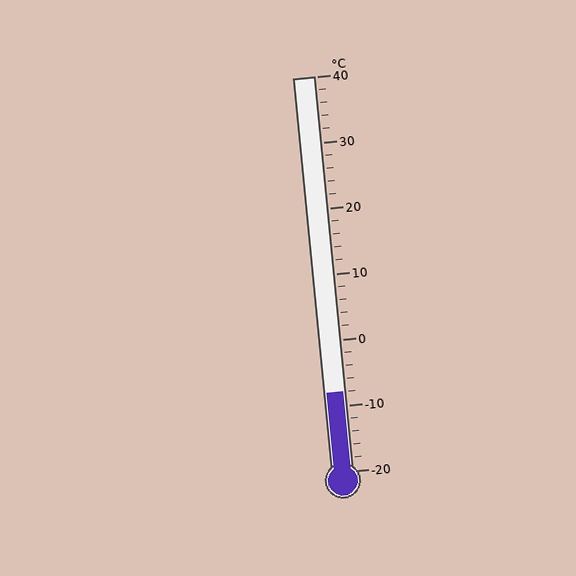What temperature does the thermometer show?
The thermometer shows approximately -8°C.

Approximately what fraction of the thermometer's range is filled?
The thermometer is filled to approximately 20% of its range.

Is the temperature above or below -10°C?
The temperature is above -10°C.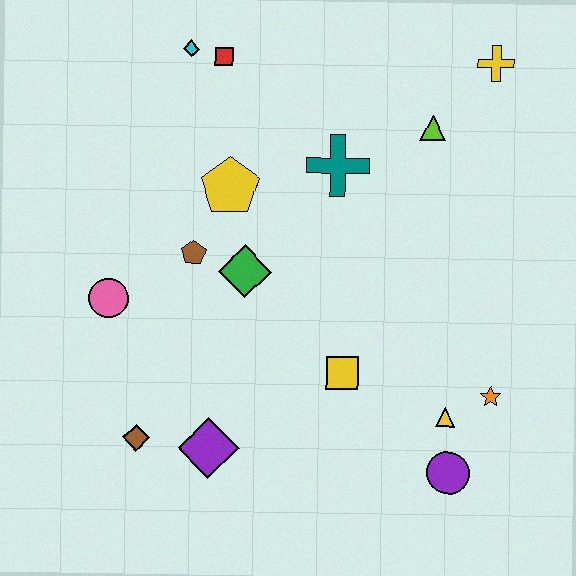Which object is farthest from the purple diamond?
The yellow cross is farthest from the purple diamond.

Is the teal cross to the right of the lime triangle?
No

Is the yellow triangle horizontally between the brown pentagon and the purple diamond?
No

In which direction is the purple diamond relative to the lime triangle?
The purple diamond is below the lime triangle.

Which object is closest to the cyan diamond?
The red square is closest to the cyan diamond.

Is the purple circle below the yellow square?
Yes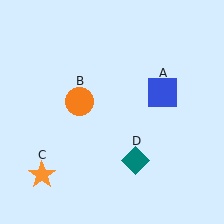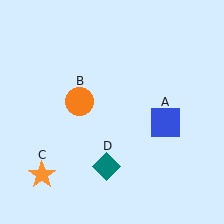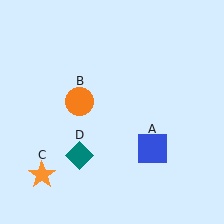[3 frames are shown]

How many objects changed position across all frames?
2 objects changed position: blue square (object A), teal diamond (object D).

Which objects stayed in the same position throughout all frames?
Orange circle (object B) and orange star (object C) remained stationary.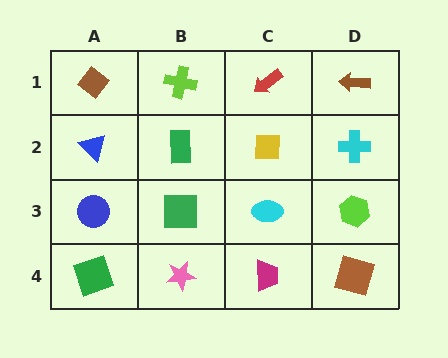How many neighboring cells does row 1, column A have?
2.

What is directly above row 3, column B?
A green rectangle.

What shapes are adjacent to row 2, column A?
A brown diamond (row 1, column A), a blue circle (row 3, column A), a green rectangle (row 2, column B).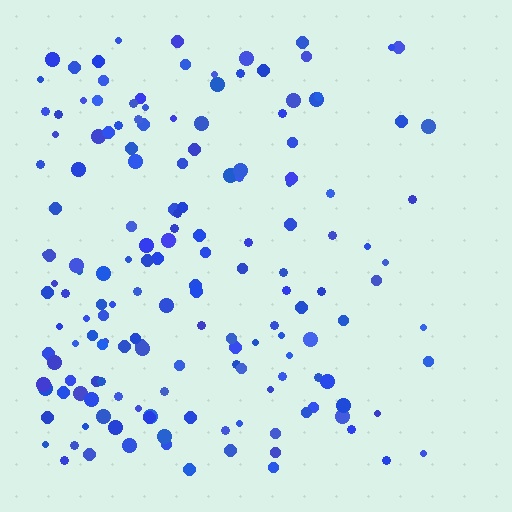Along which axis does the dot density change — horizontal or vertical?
Horizontal.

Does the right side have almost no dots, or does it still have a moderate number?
Still a moderate number, just noticeably fewer than the left.